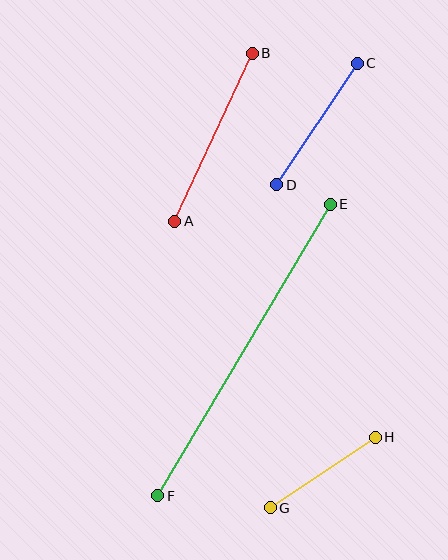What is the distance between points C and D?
The distance is approximately 145 pixels.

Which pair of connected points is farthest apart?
Points E and F are farthest apart.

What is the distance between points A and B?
The distance is approximately 185 pixels.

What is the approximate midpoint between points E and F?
The midpoint is at approximately (244, 350) pixels.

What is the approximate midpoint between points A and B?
The midpoint is at approximately (214, 137) pixels.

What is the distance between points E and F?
The distance is approximately 339 pixels.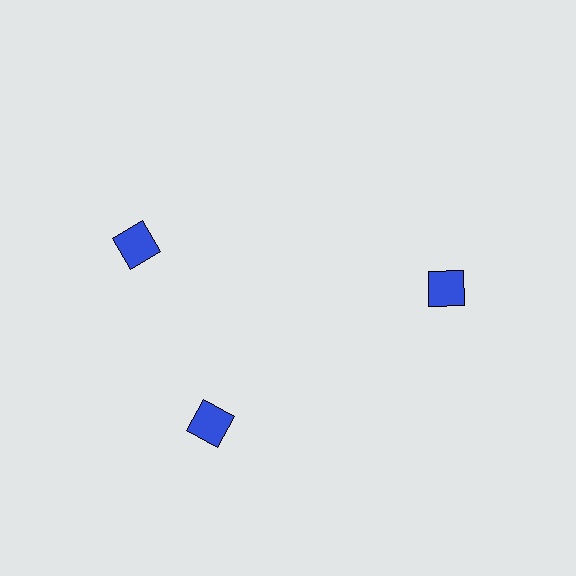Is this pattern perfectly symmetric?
No. The 3 blue squares are arranged in a ring, but one element near the 11 o'clock position is rotated out of alignment along the ring, breaking the 3-fold rotational symmetry.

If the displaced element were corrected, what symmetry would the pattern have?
It would have 3-fold rotational symmetry — the pattern would map onto itself every 120 degrees.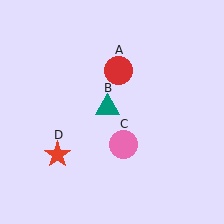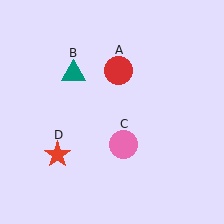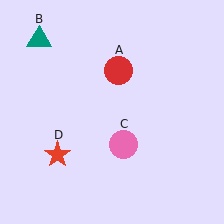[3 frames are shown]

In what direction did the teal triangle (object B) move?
The teal triangle (object B) moved up and to the left.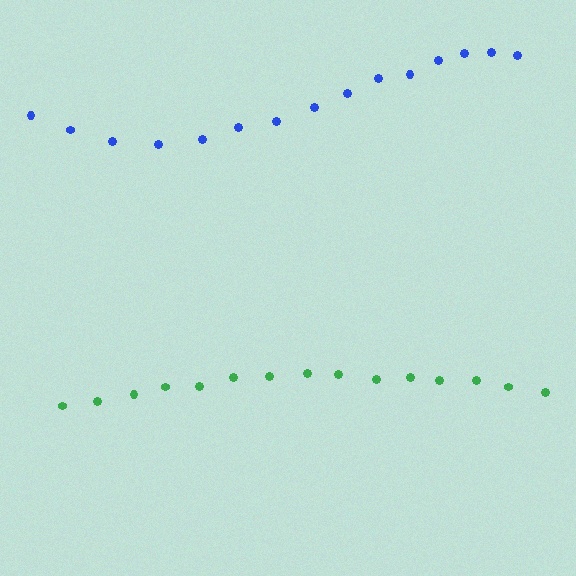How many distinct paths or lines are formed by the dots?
There are 2 distinct paths.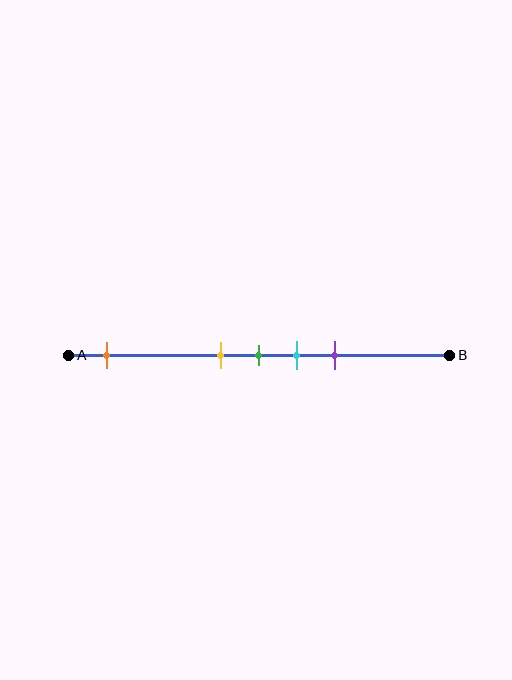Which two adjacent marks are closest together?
The yellow and green marks are the closest adjacent pair.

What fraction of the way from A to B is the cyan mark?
The cyan mark is approximately 60% (0.6) of the way from A to B.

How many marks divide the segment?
There are 5 marks dividing the segment.